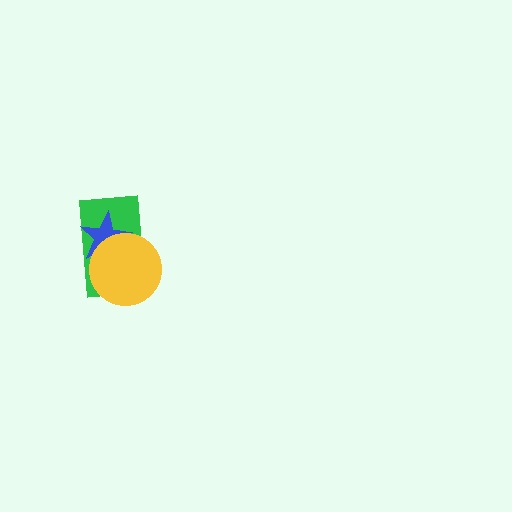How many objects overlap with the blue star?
2 objects overlap with the blue star.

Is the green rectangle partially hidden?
Yes, it is partially covered by another shape.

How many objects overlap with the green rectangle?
2 objects overlap with the green rectangle.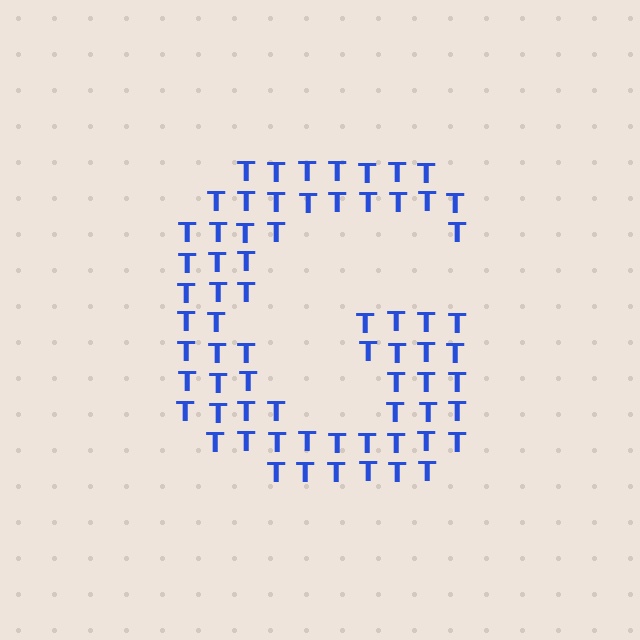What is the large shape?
The large shape is the letter G.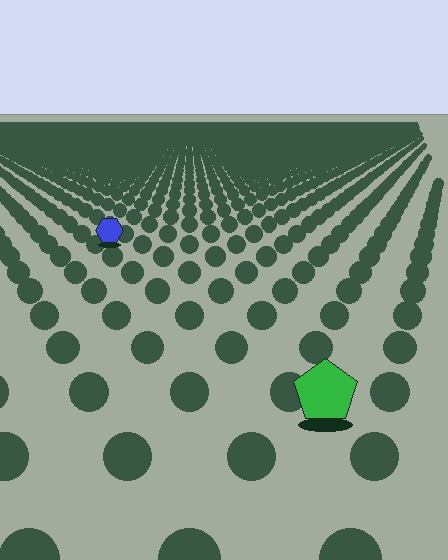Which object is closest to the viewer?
The green pentagon is closest. The texture marks near it are larger and more spread out.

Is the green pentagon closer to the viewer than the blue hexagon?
Yes. The green pentagon is closer — you can tell from the texture gradient: the ground texture is coarser near it.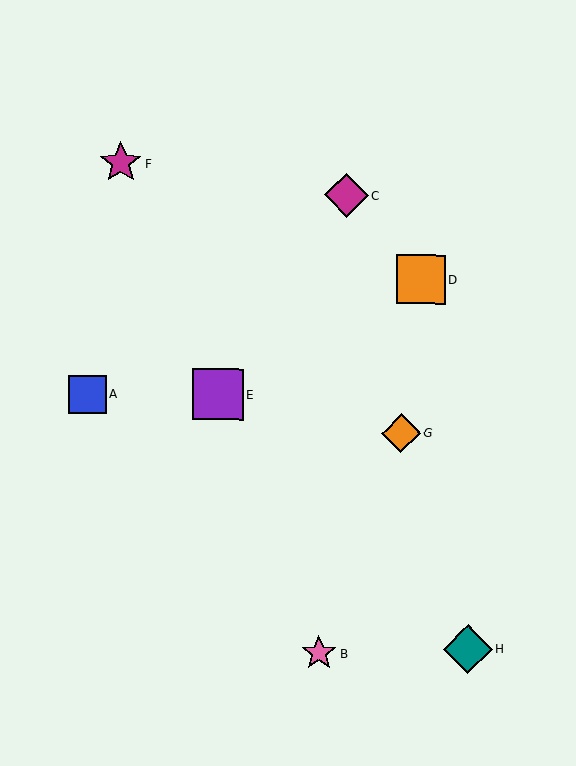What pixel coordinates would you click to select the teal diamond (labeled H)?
Click at (468, 649) to select the teal diamond H.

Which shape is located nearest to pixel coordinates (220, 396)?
The purple square (labeled E) at (218, 394) is nearest to that location.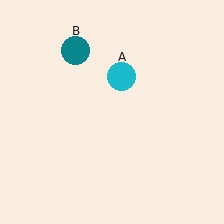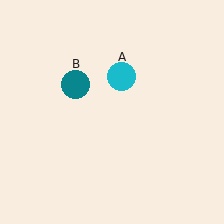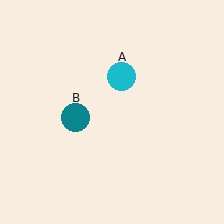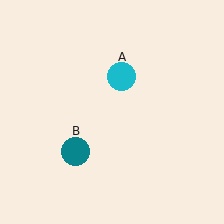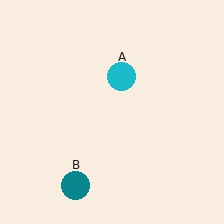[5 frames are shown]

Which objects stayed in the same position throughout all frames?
Cyan circle (object A) remained stationary.